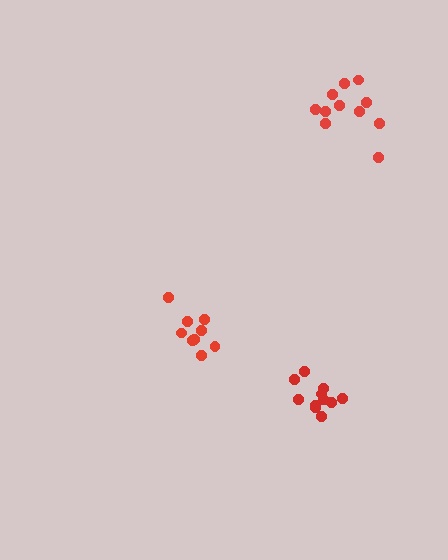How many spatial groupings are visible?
There are 3 spatial groupings.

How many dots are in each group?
Group 1: 11 dots, Group 2: 9 dots, Group 3: 12 dots (32 total).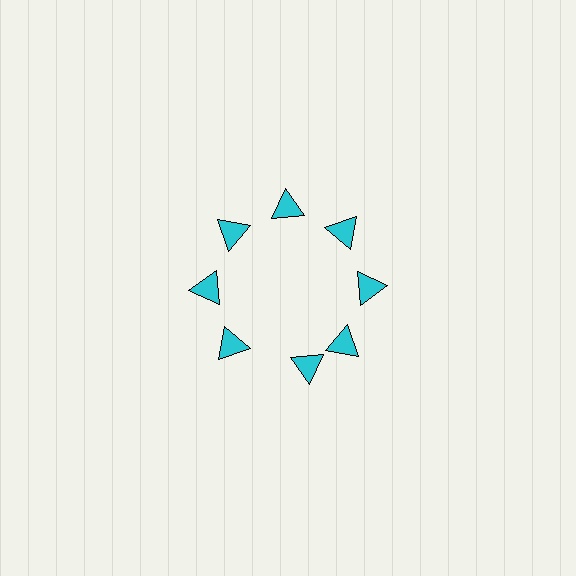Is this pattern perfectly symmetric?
No. The 8 cyan triangles are arranged in a ring, but one element near the 6 o'clock position is rotated out of alignment along the ring, breaking the 8-fold rotational symmetry.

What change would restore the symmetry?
The symmetry would be restored by rotating it back into even spacing with its neighbors so that all 8 triangles sit at equal angles and equal distance from the center.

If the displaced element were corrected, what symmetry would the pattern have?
It would have 8-fold rotational symmetry — the pattern would map onto itself every 45 degrees.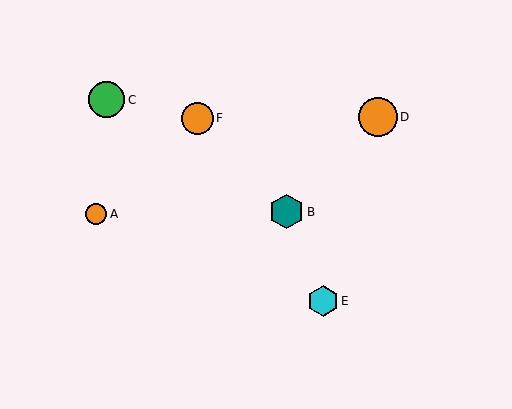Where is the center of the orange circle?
The center of the orange circle is at (378, 117).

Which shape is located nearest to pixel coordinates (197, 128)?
The orange circle (labeled F) at (197, 118) is nearest to that location.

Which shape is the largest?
The orange circle (labeled D) is the largest.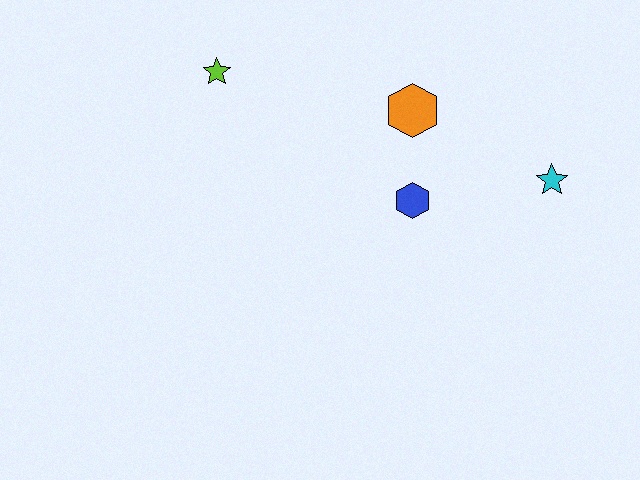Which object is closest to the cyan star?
The blue hexagon is closest to the cyan star.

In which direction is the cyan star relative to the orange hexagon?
The cyan star is to the right of the orange hexagon.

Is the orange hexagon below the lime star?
Yes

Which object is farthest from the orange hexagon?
The lime star is farthest from the orange hexagon.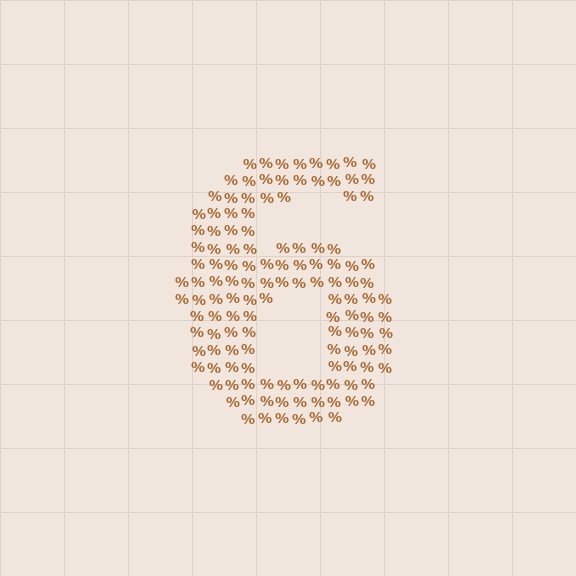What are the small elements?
The small elements are percent signs.